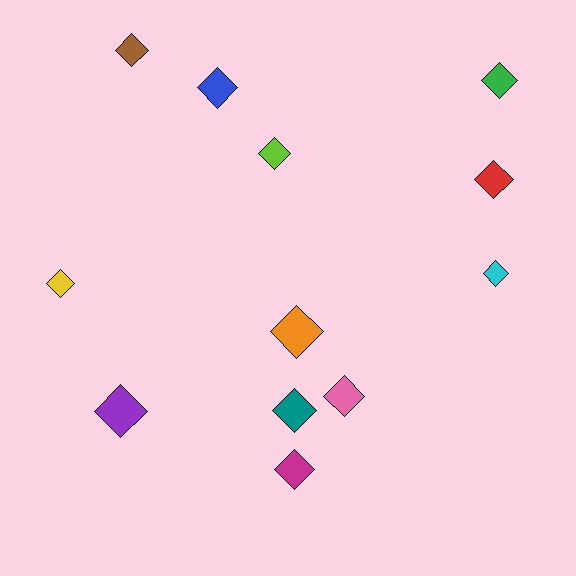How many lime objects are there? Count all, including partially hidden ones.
There is 1 lime object.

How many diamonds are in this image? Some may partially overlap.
There are 12 diamonds.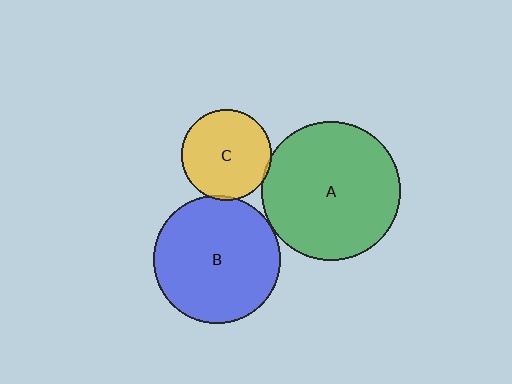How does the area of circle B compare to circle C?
Approximately 2.0 times.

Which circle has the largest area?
Circle A (green).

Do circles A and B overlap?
Yes.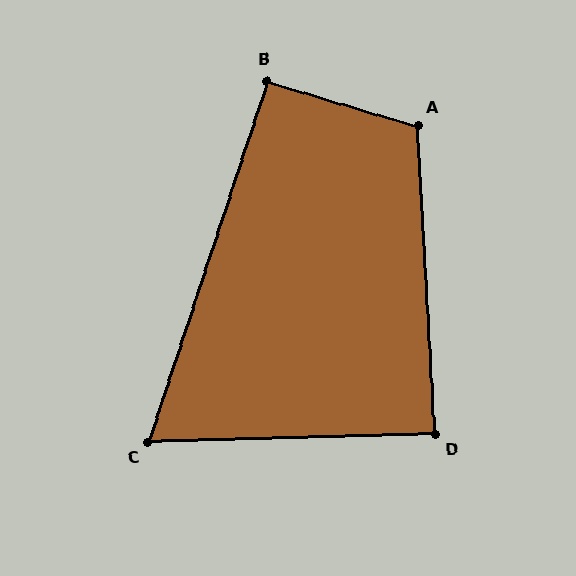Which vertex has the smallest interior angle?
C, at approximately 70 degrees.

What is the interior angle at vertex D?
Approximately 88 degrees (approximately right).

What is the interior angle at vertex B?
Approximately 92 degrees (approximately right).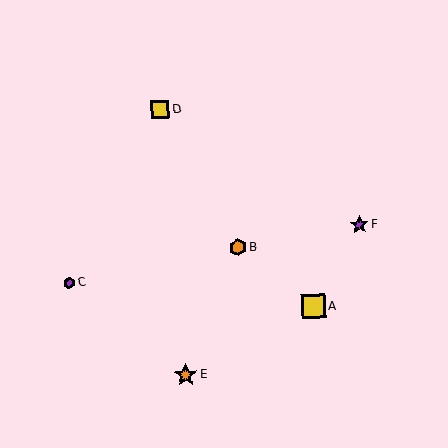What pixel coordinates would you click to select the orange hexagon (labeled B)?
Click at (238, 247) to select the orange hexagon B.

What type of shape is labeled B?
Shape B is an orange hexagon.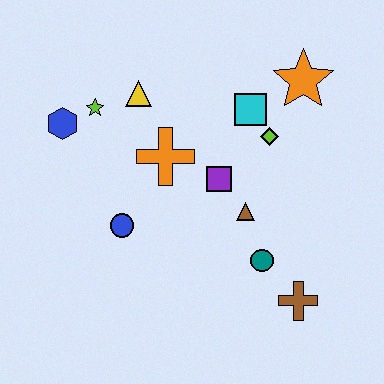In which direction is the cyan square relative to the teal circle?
The cyan square is above the teal circle.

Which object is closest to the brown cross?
The teal circle is closest to the brown cross.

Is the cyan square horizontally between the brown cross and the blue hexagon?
Yes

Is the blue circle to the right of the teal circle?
No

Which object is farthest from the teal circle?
The blue hexagon is farthest from the teal circle.